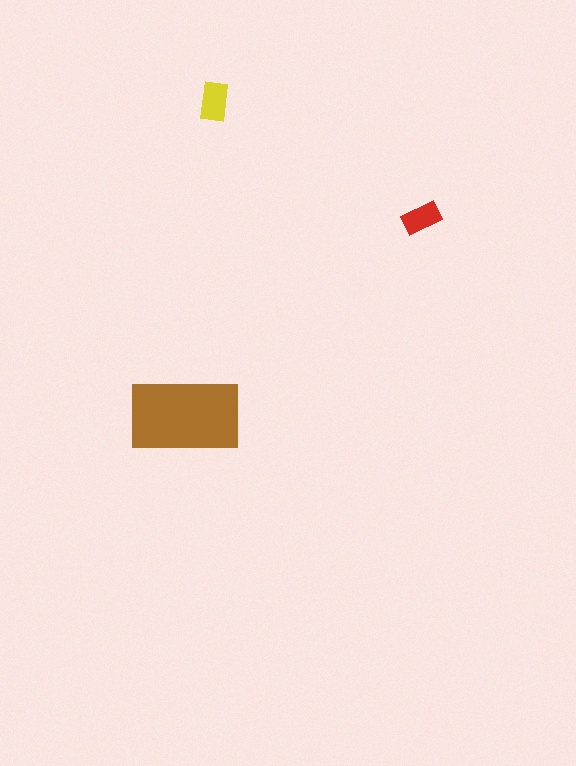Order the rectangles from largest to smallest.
the brown one, the yellow one, the red one.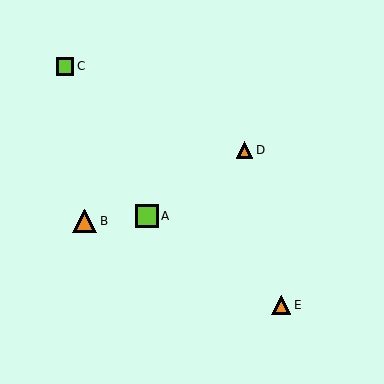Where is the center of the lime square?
The center of the lime square is at (65, 66).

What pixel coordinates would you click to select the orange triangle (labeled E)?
Click at (281, 305) to select the orange triangle E.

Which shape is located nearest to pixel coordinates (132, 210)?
The lime square (labeled A) at (147, 216) is nearest to that location.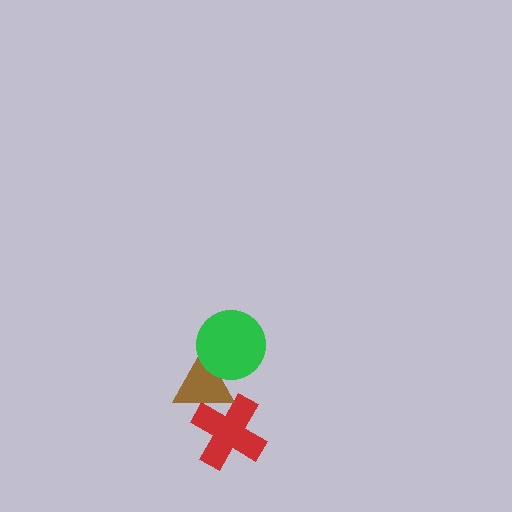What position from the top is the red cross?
The red cross is 3rd from the top.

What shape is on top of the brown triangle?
The green circle is on top of the brown triangle.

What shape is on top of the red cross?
The brown triangle is on top of the red cross.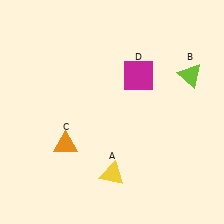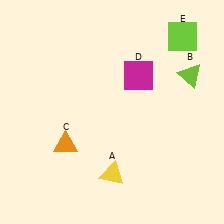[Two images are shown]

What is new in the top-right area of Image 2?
A lime square (E) was added in the top-right area of Image 2.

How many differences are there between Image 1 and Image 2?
There is 1 difference between the two images.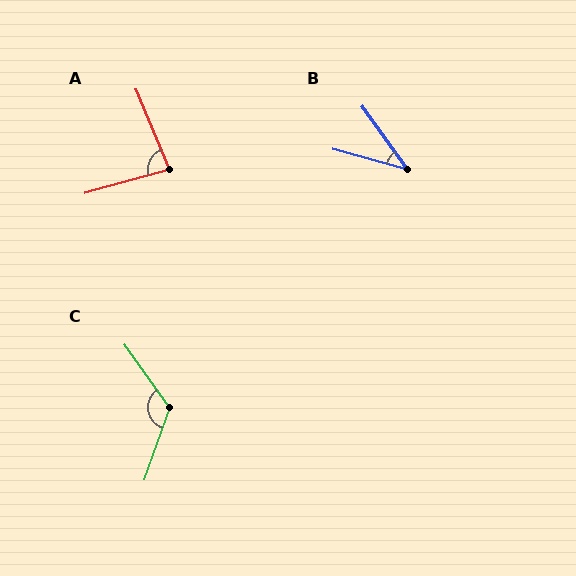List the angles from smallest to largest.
B (39°), A (83°), C (125°).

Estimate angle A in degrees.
Approximately 83 degrees.